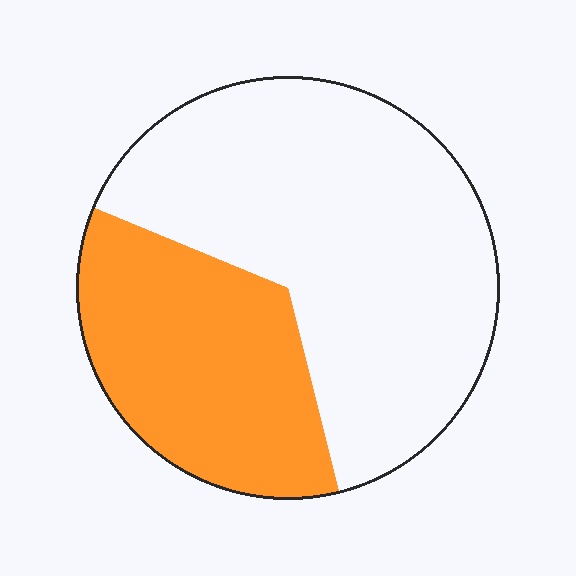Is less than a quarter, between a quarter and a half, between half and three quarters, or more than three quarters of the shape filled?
Between a quarter and a half.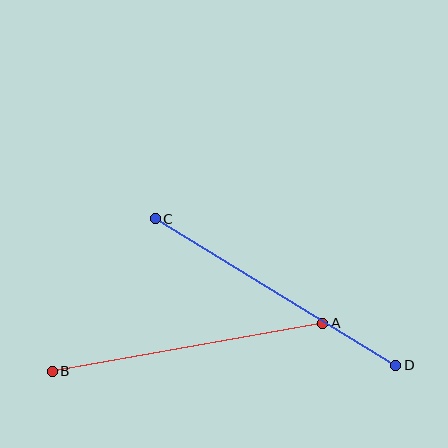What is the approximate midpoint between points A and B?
The midpoint is at approximately (188, 347) pixels.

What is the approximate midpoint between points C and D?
The midpoint is at approximately (276, 292) pixels.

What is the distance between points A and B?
The distance is approximately 275 pixels.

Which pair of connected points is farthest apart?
Points C and D are farthest apart.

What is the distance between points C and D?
The distance is approximately 282 pixels.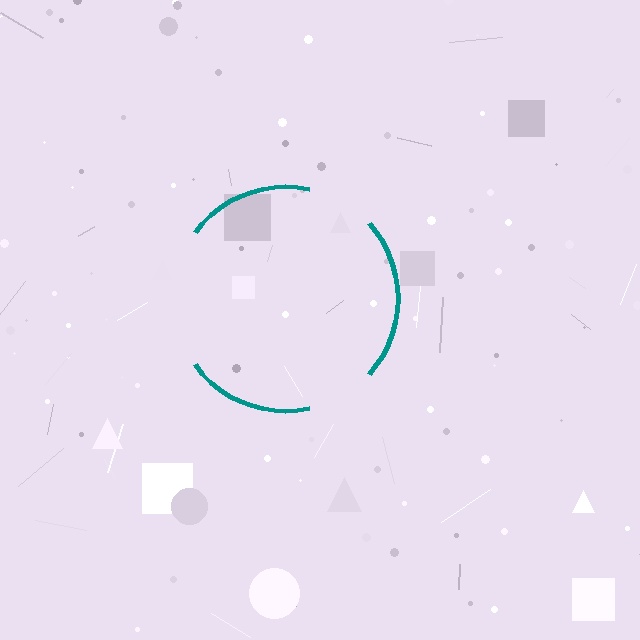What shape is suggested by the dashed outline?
The dashed outline suggests a circle.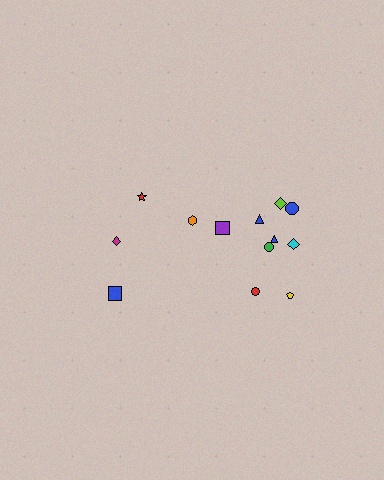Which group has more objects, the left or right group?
The right group.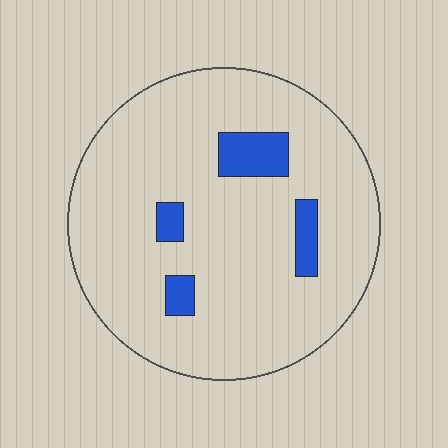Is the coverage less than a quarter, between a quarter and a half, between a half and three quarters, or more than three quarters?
Less than a quarter.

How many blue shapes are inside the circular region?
4.